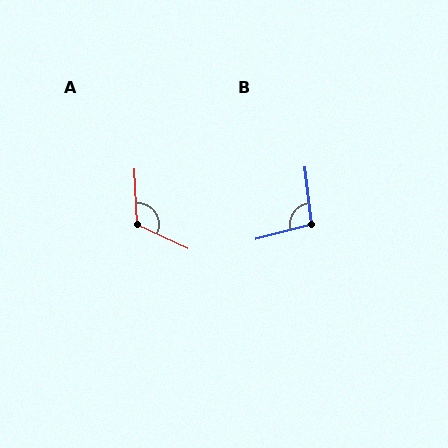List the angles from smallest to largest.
B (99°), A (118°).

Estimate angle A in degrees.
Approximately 118 degrees.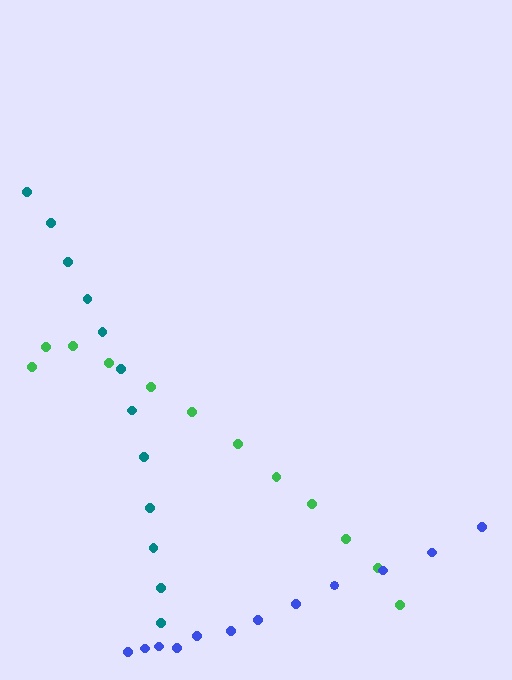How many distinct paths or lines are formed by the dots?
There are 3 distinct paths.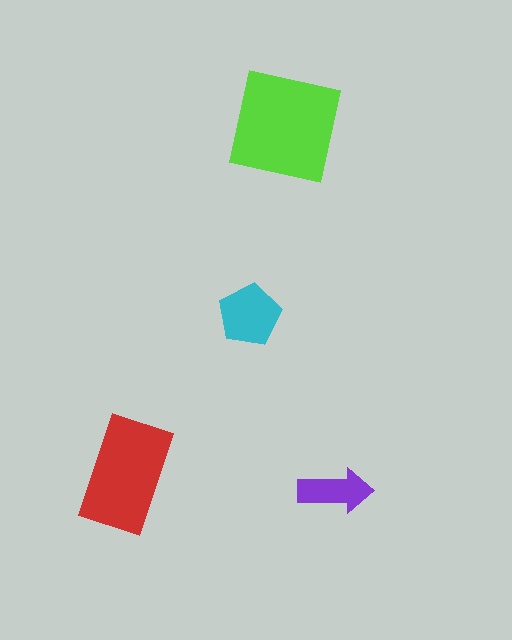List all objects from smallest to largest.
The purple arrow, the cyan pentagon, the red rectangle, the lime square.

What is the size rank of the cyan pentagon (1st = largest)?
3rd.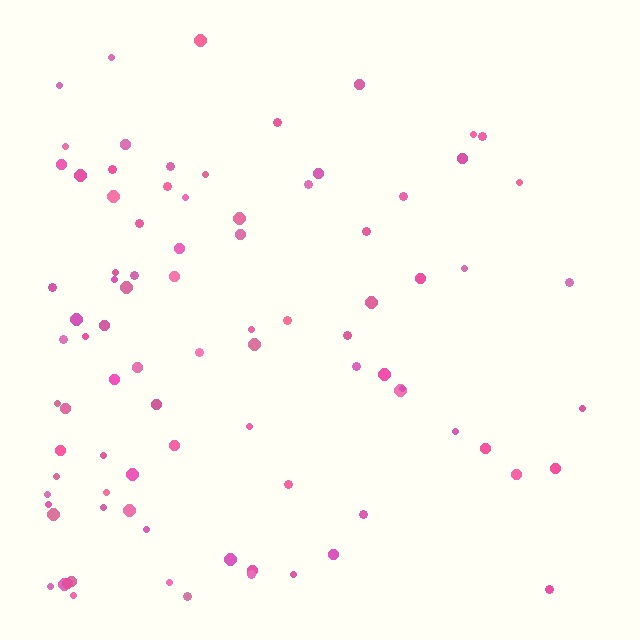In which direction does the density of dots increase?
From right to left, with the left side densest.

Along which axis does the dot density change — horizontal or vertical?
Horizontal.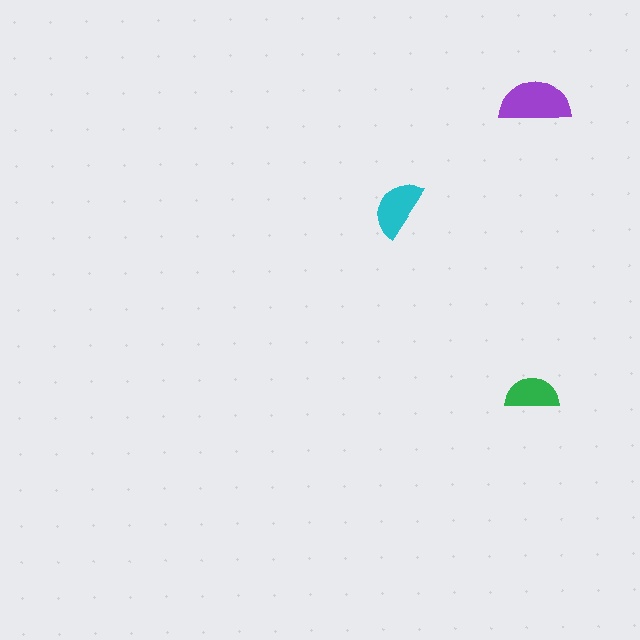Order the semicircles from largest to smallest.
the purple one, the cyan one, the green one.